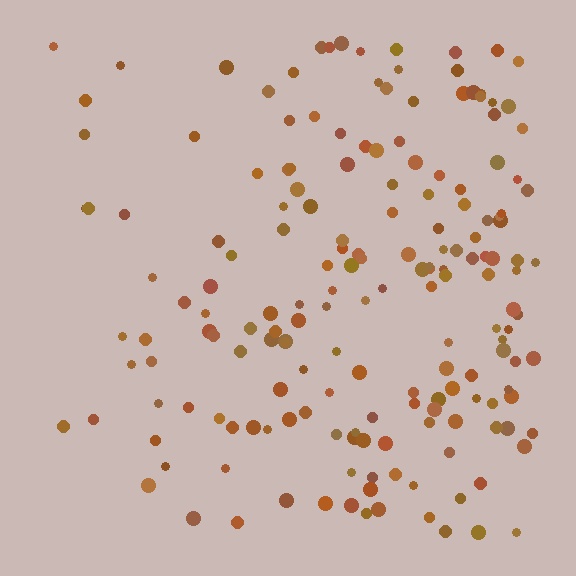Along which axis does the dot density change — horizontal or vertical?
Horizontal.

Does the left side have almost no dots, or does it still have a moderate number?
Still a moderate number, just noticeably fewer than the right.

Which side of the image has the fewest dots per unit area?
The left.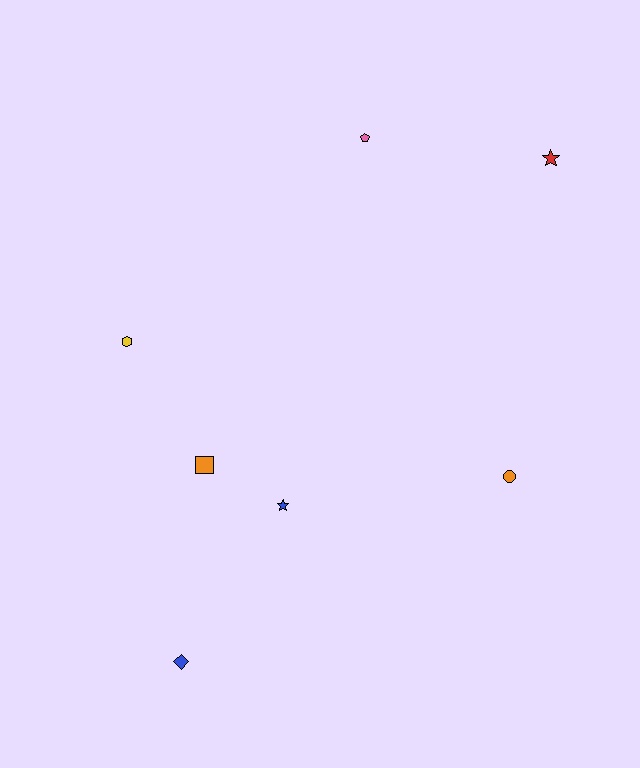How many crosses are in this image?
There are no crosses.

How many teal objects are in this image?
There are no teal objects.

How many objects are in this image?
There are 7 objects.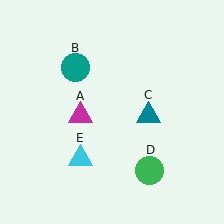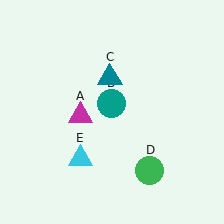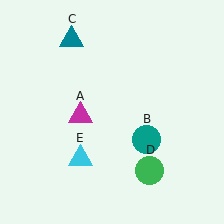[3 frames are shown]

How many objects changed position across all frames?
2 objects changed position: teal circle (object B), teal triangle (object C).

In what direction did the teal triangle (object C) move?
The teal triangle (object C) moved up and to the left.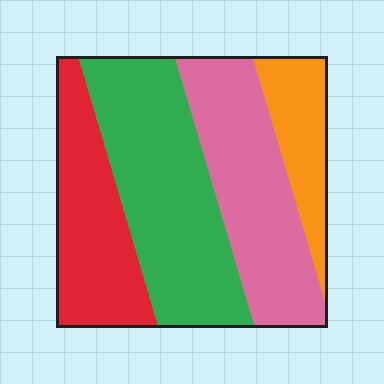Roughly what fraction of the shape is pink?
Pink takes up about one quarter (1/4) of the shape.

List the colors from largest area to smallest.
From largest to smallest: green, pink, red, orange.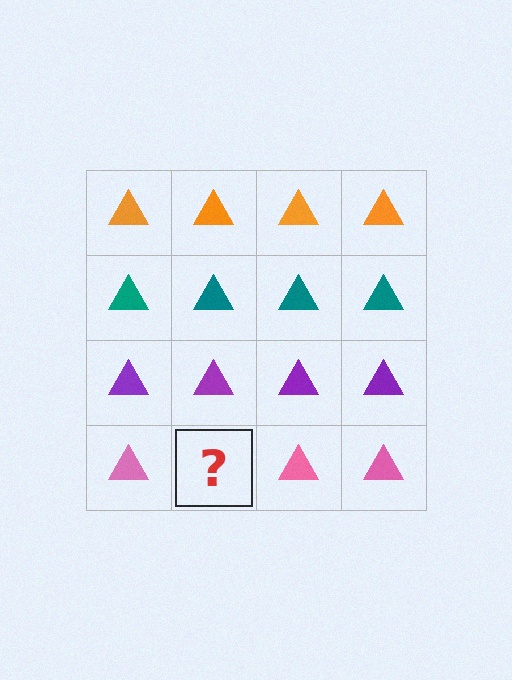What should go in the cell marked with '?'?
The missing cell should contain a pink triangle.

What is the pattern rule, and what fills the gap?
The rule is that each row has a consistent color. The gap should be filled with a pink triangle.